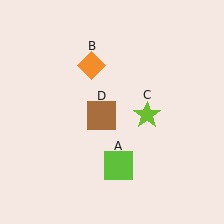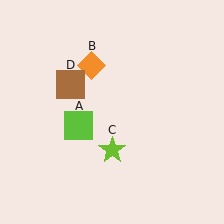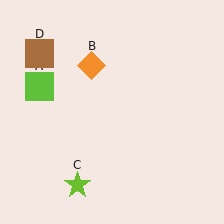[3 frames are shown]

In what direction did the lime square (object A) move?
The lime square (object A) moved up and to the left.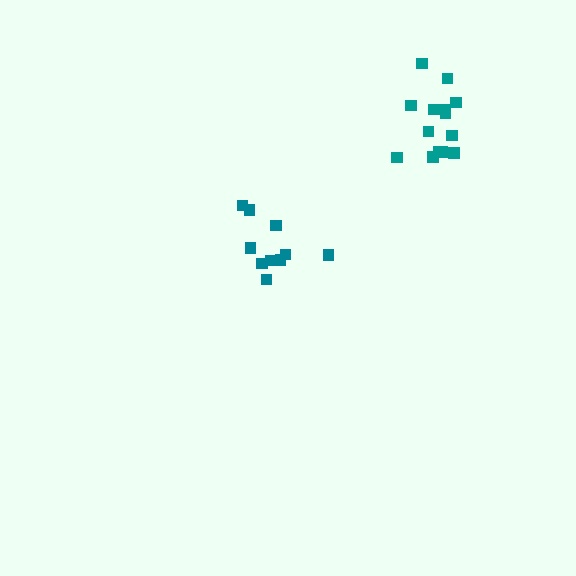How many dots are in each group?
Group 1: 10 dots, Group 2: 14 dots (24 total).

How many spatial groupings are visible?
There are 2 spatial groupings.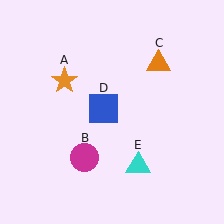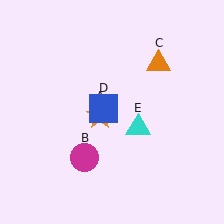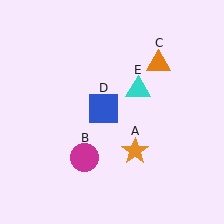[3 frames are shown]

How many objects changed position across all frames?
2 objects changed position: orange star (object A), cyan triangle (object E).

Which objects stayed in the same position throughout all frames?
Magenta circle (object B) and orange triangle (object C) and blue square (object D) remained stationary.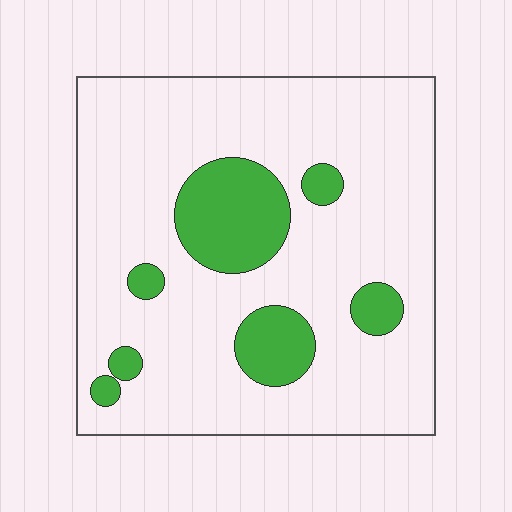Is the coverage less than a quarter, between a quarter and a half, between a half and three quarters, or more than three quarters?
Less than a quarter.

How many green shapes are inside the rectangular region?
7.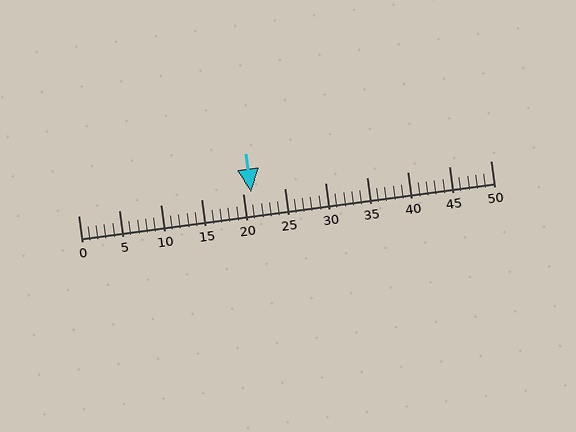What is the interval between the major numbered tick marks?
The major tick marks are spaced 5 units apart.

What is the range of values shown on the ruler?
The ruler shows values from 0 to 50.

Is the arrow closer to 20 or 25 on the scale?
The arrow is closer to 20.